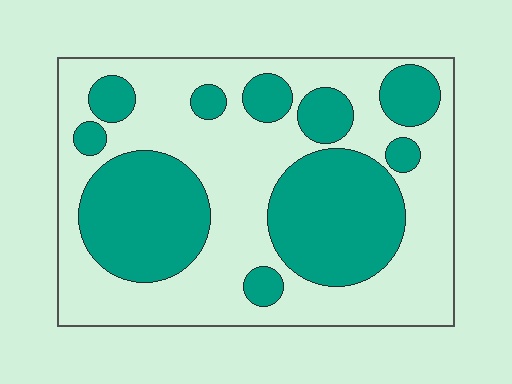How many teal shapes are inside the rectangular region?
10.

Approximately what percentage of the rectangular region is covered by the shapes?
Approximately 40%.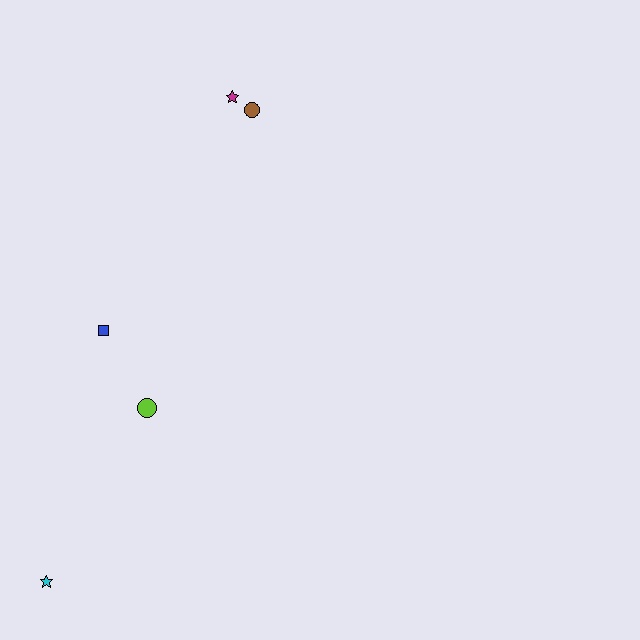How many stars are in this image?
There are 2 stars.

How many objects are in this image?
There are 5 objects.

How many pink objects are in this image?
There are no pink objects.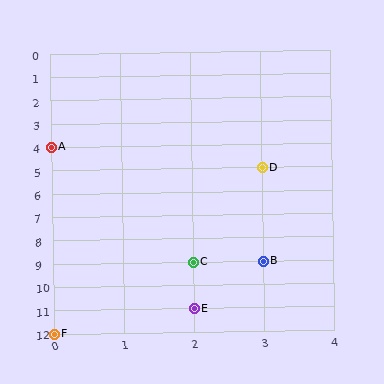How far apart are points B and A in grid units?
Points B and A are 3 columns and 5 rows apart (about 5.8 grid units diagonally).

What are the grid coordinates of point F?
Point F is at grid coordinates (0, 12).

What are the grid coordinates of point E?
Point E is at grid coordinates (2, 11).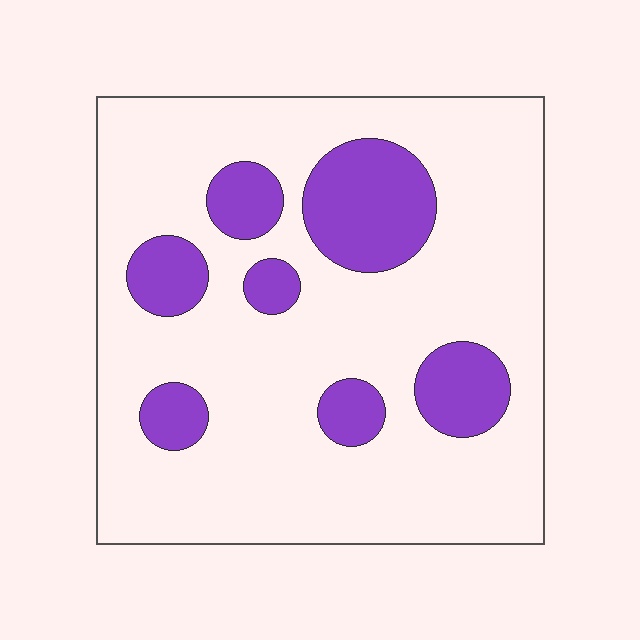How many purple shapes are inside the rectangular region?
7.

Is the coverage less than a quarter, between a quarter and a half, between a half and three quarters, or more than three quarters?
Less than a quarter.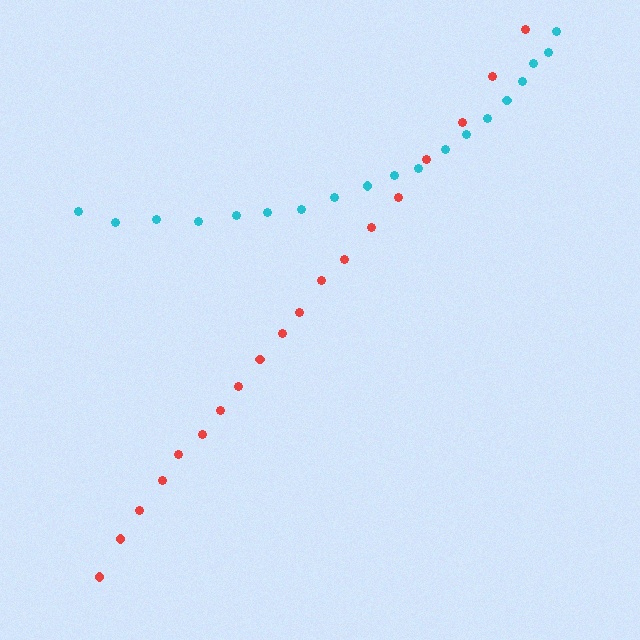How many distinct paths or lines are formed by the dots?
There are 2 distinct paths.